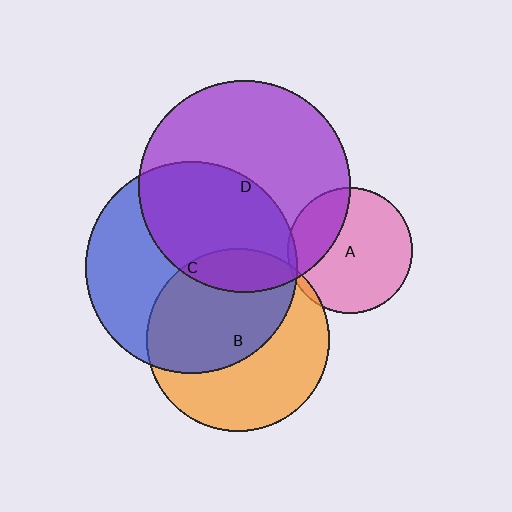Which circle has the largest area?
Circle C (blue).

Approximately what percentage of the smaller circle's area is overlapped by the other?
Approximately 45%.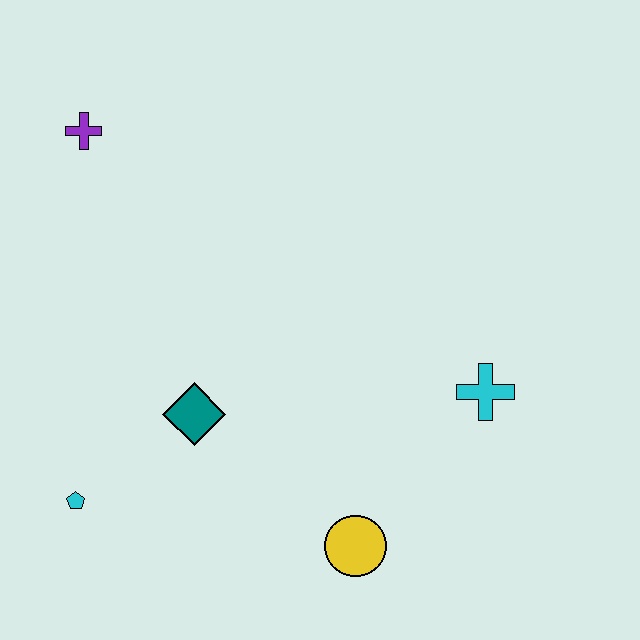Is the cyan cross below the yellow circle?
No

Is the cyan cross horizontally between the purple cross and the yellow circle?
No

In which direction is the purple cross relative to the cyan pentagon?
The purple cross is above the cyan pentagon.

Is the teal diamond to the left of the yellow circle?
Yes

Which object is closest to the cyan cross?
The yellow circle is closest to the cyan cross.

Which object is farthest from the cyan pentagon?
The cyan cross is farthest from the cyan pentagon.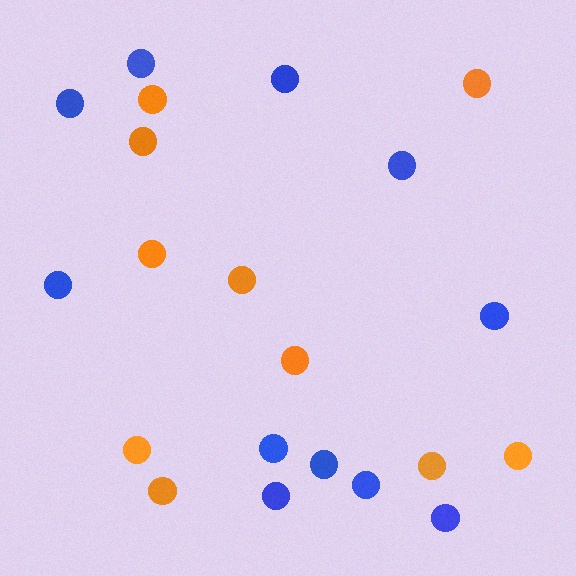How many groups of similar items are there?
There are 2 groups: one group of blue circles (11) and one group of orange circles (10).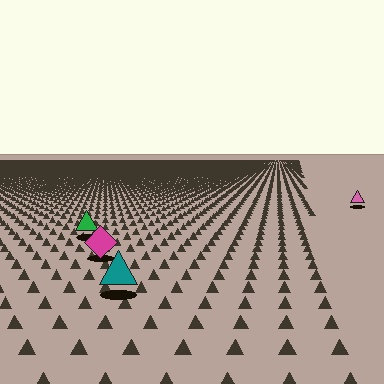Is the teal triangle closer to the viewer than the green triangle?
Yes. The teal triangle is closer — you can tell from the texture gradient: the ground texture is coarser near it.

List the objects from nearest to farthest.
From nearest to farthest: the teal triangle, the magenta diamond, the green triangle, the pink triangle.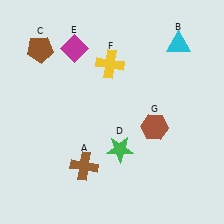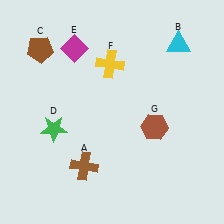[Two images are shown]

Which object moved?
The green star (D) moved left.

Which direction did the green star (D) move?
The green star (D) moved left.